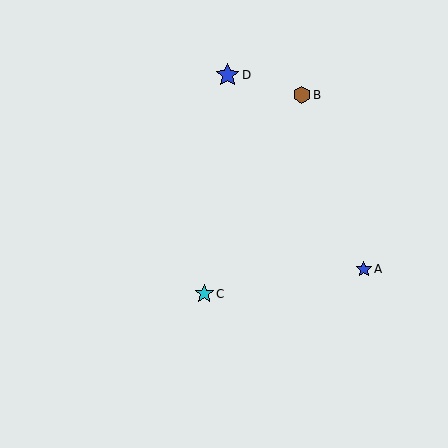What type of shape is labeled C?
Shape C is a cyan star.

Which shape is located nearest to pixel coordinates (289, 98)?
The brown hexagon (labeled B) at (302, 94) is nearest to that location.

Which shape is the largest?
The blue star (labeled D) is the largest.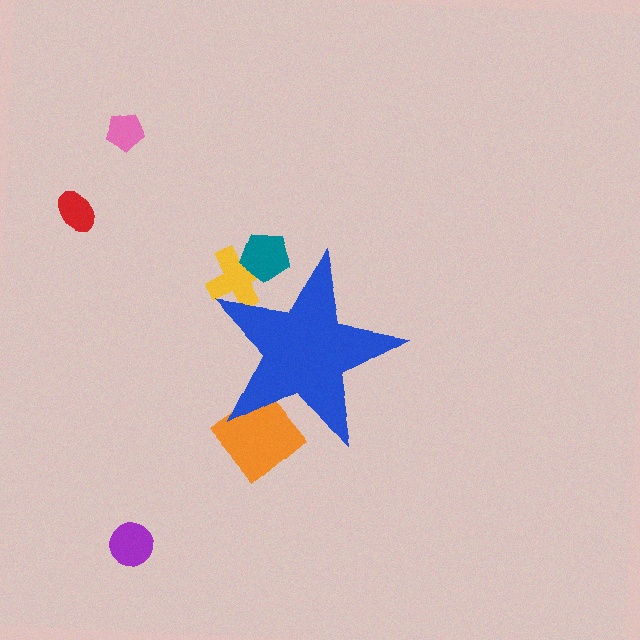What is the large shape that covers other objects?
A blue star.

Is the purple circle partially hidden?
No, the purple circle is fully visible.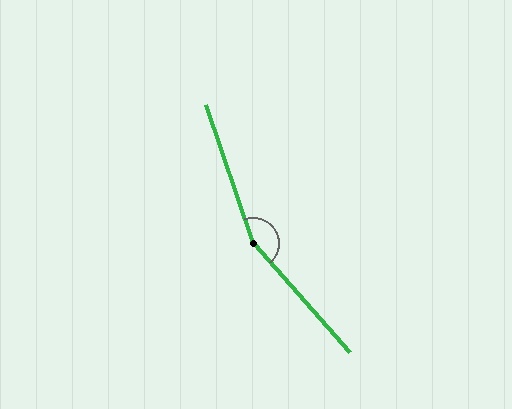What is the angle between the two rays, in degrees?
Approximately 158 degrees.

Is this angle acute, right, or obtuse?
It is obtuse.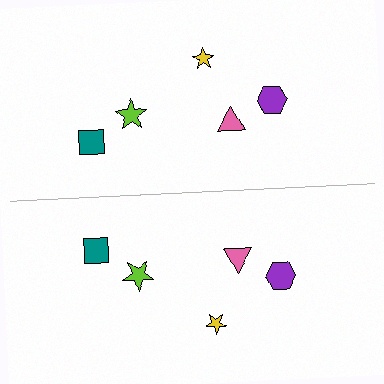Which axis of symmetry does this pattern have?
The pattern has a horizontal axis of symmetry running through the center of the image.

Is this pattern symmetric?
Yes, this pattern has bilateral (reflection) symmetry.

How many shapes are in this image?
There are 10 shapes in this image.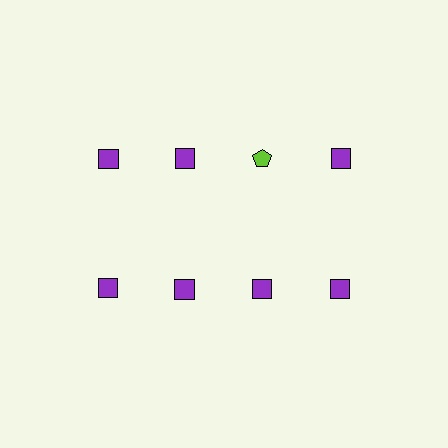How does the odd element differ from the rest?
It differs in both color (lime instead of purple) and shape (pentagon instead of square).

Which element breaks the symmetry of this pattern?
The lime pentagon in the top row, center column breaks the symmetry. All other shapes are purple squares.